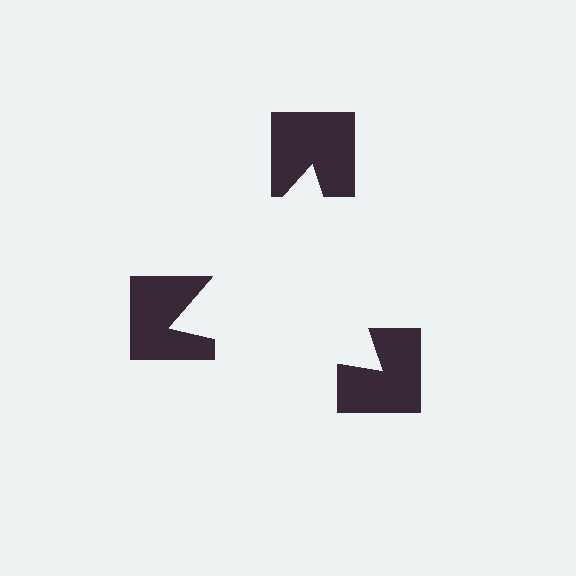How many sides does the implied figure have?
3 sides.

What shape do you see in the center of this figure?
An illusory triangle — its edges are inferred from the aligned wedge cuts in the notched squares, not physically drawn.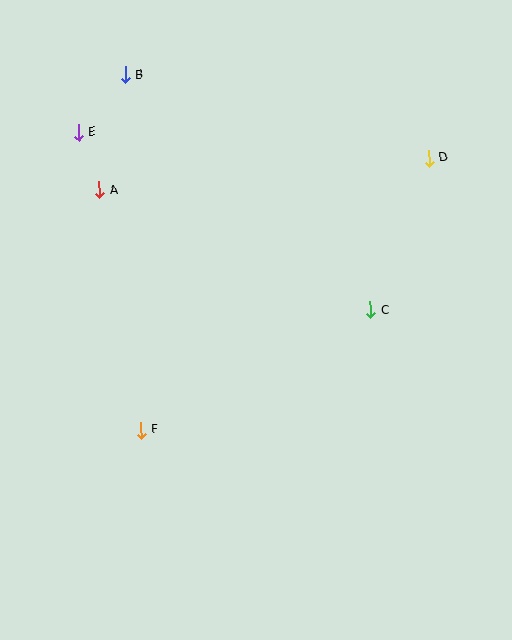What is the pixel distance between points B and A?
The distance between B and A is 118 pixels.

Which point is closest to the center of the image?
Point C at (371, 310) is closest to the center.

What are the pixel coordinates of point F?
Point F is at (141, 430).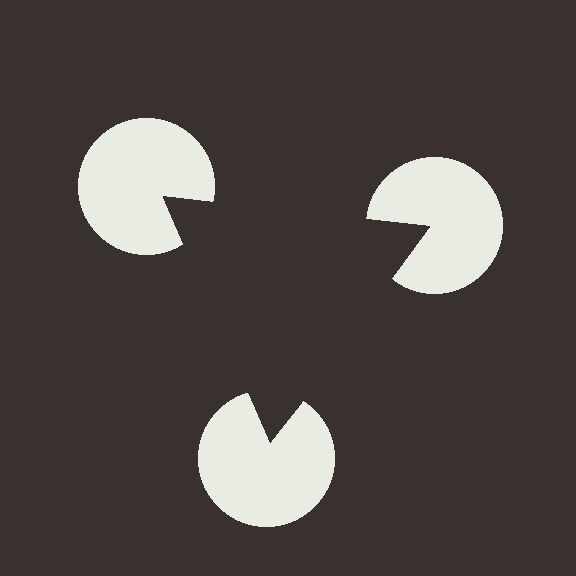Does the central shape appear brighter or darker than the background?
It typically appears slightly darker than the background, even though no actual brightness change is drawn.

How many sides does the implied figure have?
3 sides.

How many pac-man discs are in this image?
There are 3 — one at each vertex of the illusory triangle.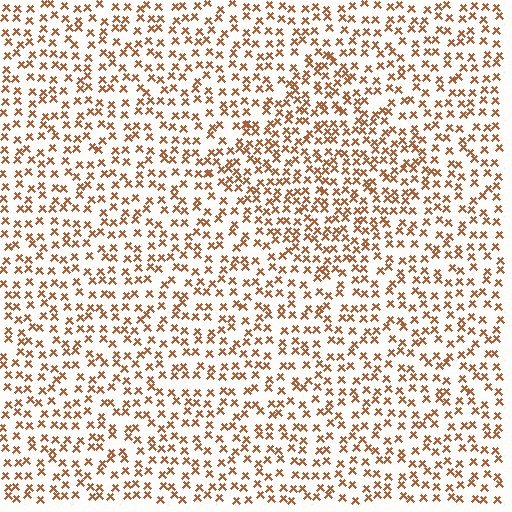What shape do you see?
I see a diamond.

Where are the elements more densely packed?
The elements are more densely packed inside the diamond boundary.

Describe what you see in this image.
The image contains small brown elements arranged at two different densities. A diamond-shaped region is visible where the elements are more densely packed than the surrounding area.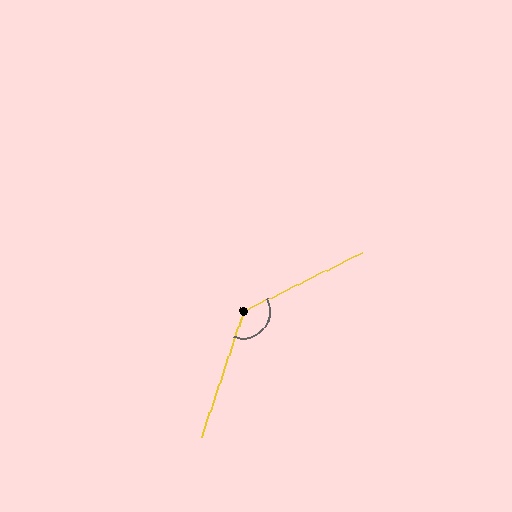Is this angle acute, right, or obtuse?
It is obtuse.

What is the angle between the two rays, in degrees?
Approximately 134 degrees.